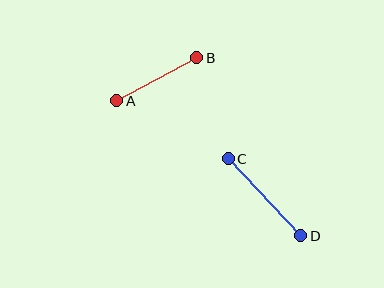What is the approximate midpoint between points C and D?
The midpoint is at approximately (265, 197) pixels.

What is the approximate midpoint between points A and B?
The midpoint is at approximately (157, 79) pixels.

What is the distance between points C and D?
The distance is approximately 106 pixels.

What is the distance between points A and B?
The distance is approximately 91 pixels.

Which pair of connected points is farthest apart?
Points C and D are farthest apart.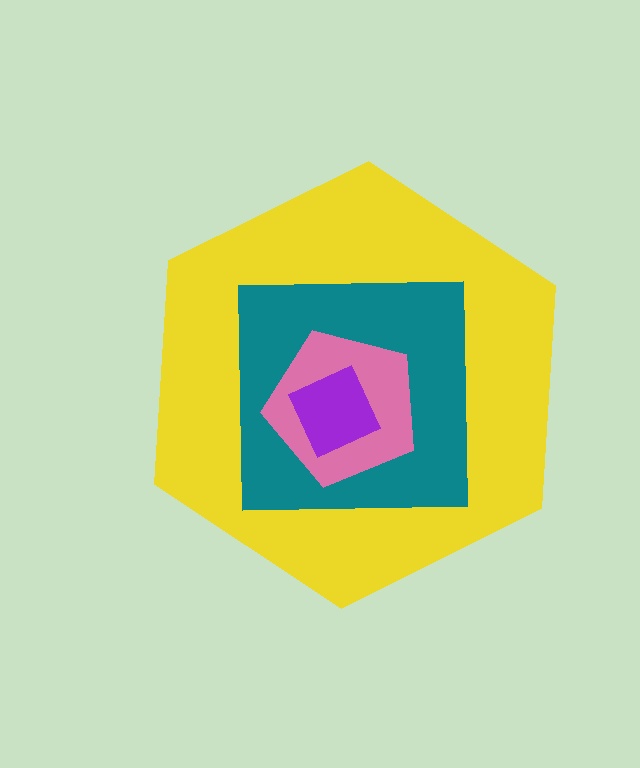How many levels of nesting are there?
4.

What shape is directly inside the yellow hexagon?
The teal square.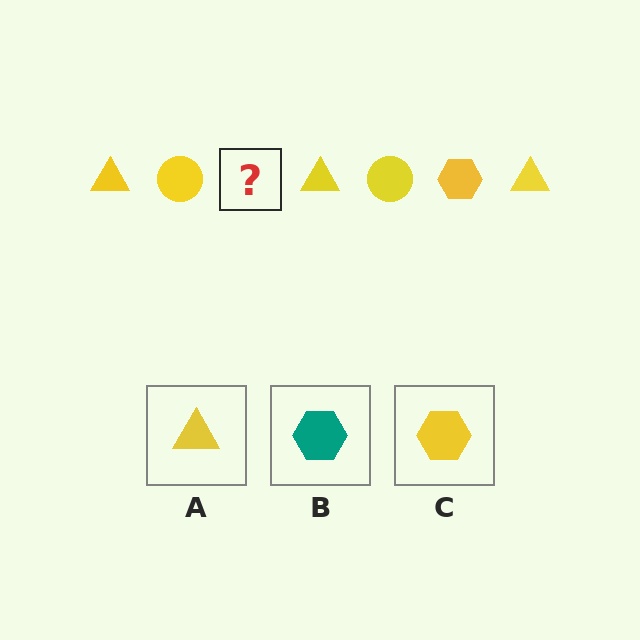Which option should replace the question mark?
Option C.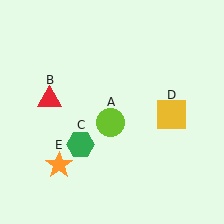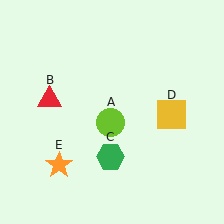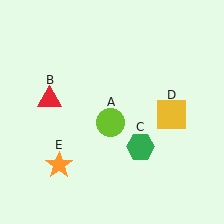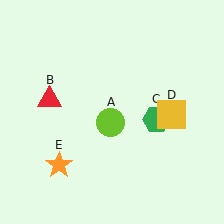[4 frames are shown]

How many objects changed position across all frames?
1 object changed position: green hexagon (object C).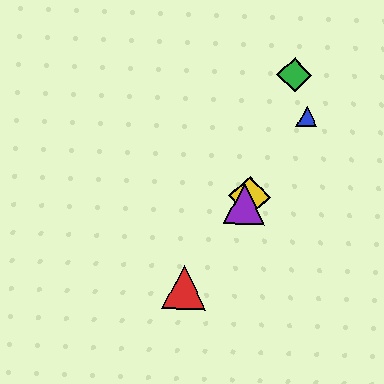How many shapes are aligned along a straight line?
4 shapes (the red triangle, the blue triangle, the yellow diamond, the purple triangle) are aligned along a straight line.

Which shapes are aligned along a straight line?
The red triangle, the blue triangle, the yellow diamond, the purple triangle are aligned along a straight line.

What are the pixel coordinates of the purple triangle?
The purple triangle is at (244, 203).